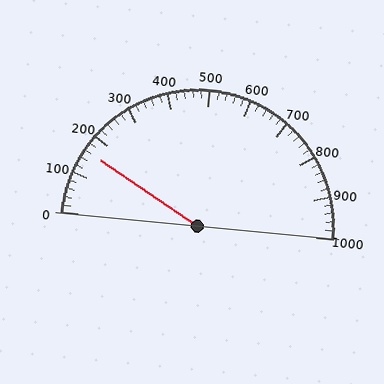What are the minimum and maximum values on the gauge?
The gauge ranges from 0 to 1000.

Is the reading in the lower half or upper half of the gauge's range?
The reading is in the lower half of the range (0 to 1000).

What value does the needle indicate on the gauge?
The needle indicates approximately 160.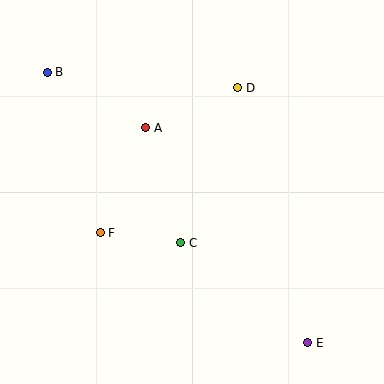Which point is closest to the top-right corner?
Point D is closest to the top-right corner.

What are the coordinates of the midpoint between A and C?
The midpoint between A and C is at (163, 185).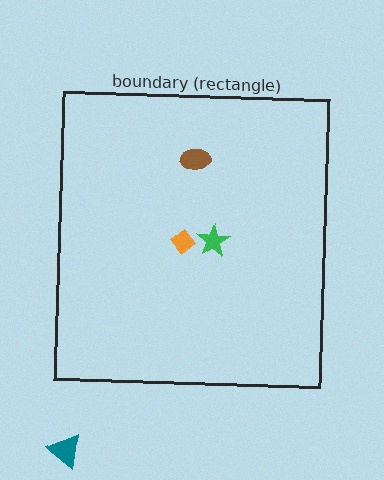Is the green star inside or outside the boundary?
Inside.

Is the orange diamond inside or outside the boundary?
Inside.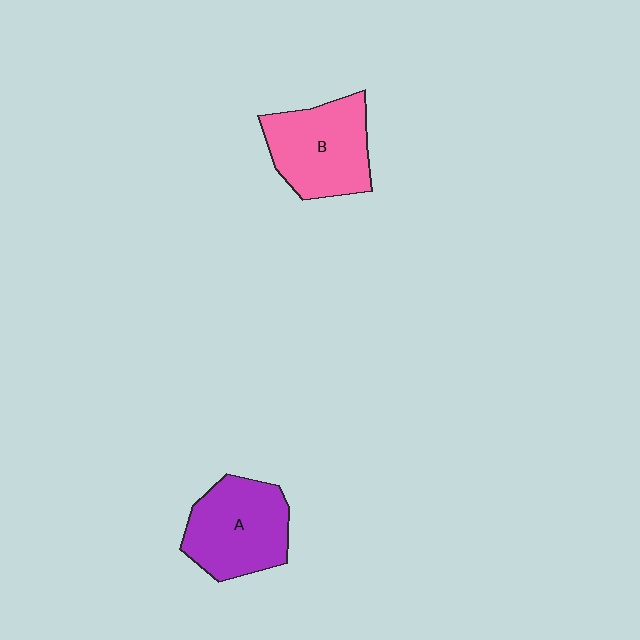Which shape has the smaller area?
Shape A (purple).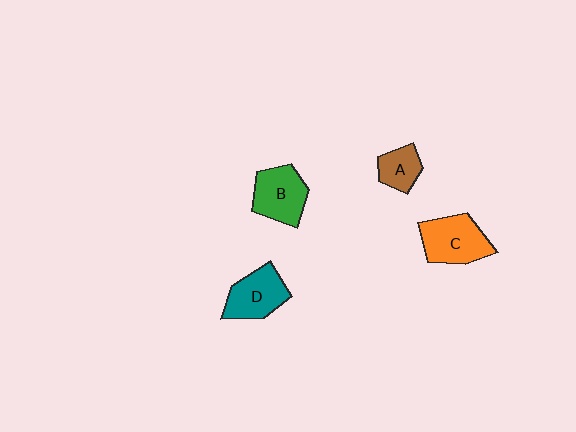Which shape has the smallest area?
Shape A (brown).